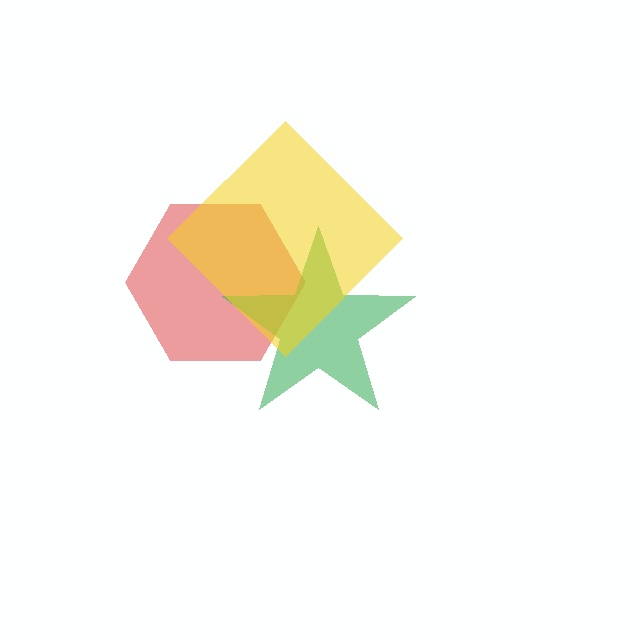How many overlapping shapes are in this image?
There are 3 overlapping shapes in the image.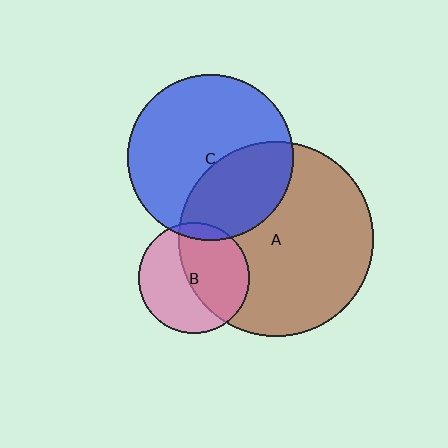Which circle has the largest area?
Circle A (brown).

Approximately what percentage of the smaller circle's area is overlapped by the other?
Approximately 10%.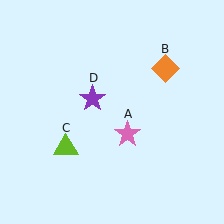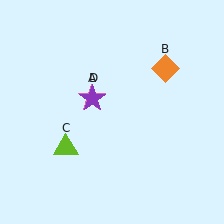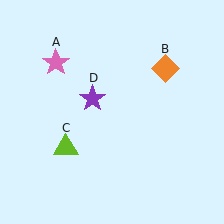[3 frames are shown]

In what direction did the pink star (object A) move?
The pink star (object A) moved up and to the left.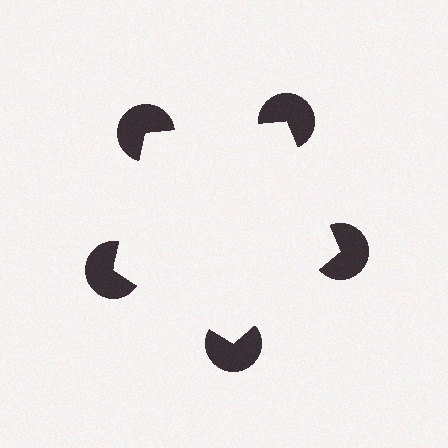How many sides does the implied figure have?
5 sides.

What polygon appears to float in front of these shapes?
An illusory pentagon — its edges are inferred from the aligned wedge cuts in the pac-man discs, not physically drawn.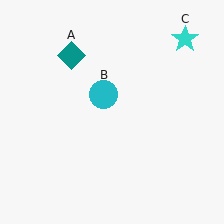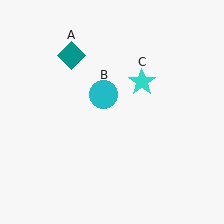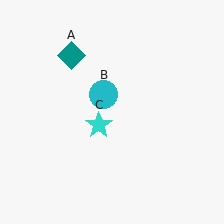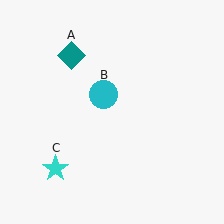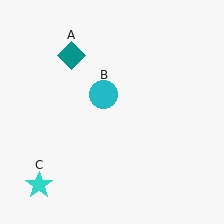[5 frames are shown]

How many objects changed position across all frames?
1 object changed position: cyan star (object C).